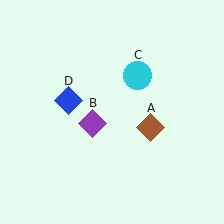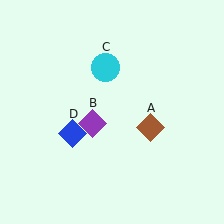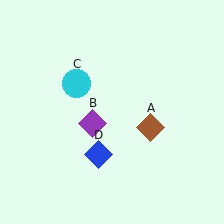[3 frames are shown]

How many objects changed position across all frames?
2 objects changed position: cyan circle (object C), blue diamond (object D).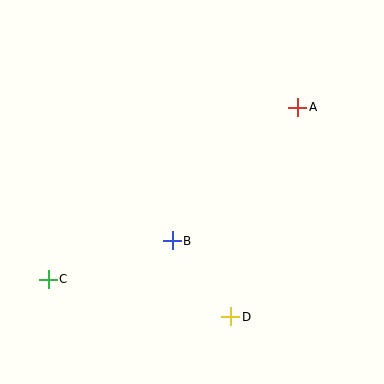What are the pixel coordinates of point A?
Point A is at (298, 107).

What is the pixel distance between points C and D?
The distance between C and D is 186 pixels.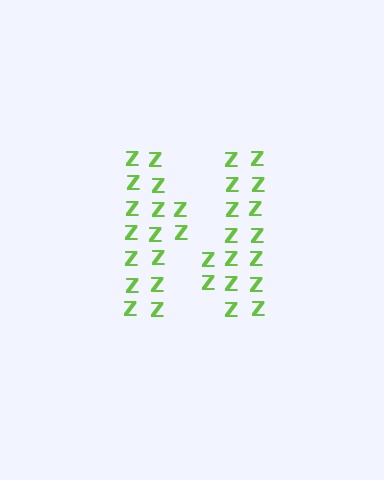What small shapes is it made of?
It is made of small letter Z's.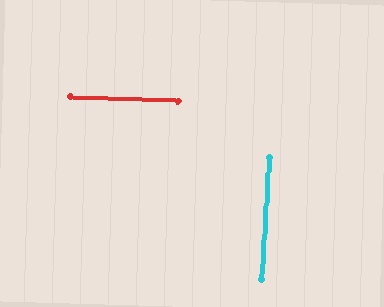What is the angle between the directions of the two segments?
Approximately 89 degrees.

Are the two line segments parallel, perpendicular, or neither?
Perpendicular — they meet at approximately 89°.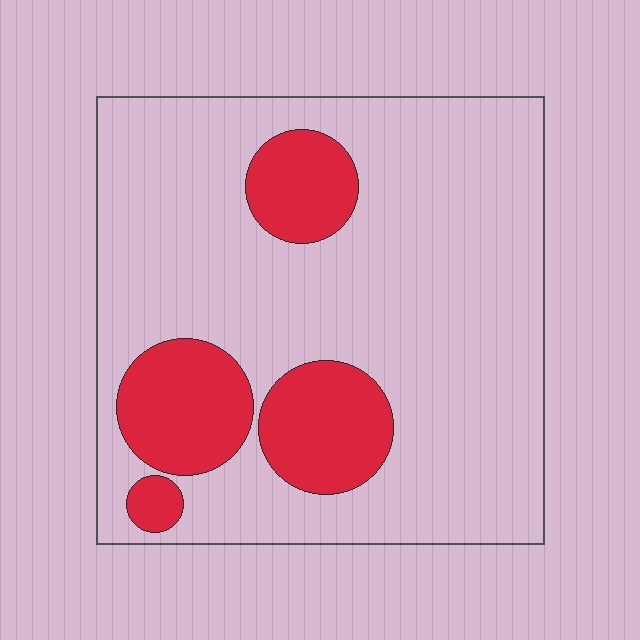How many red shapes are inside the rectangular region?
4.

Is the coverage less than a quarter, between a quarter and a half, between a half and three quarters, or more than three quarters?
Less than a quarter.